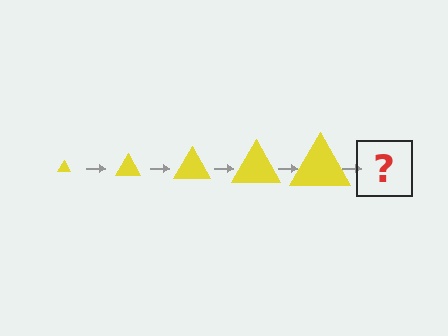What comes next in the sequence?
The next element should be a yellow triangle, larger than the previous one.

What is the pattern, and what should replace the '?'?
The pattern is that the triangle gets progressively larger each step. The '?' should be a yellow triangle, larger than the previous one.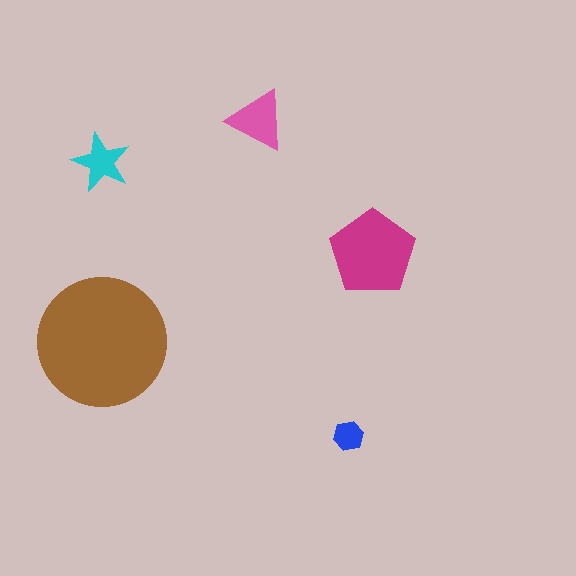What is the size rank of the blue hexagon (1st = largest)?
5th.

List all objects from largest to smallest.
The brown circle, the magenta pentagon, the pink triangle, the cyan star, the blue hexagon.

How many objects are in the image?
There are 5 objects in the image.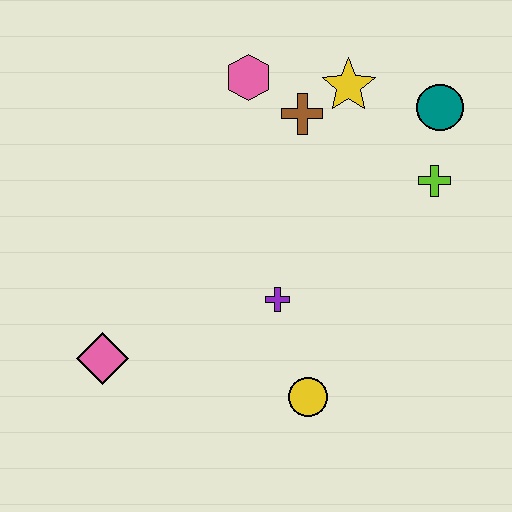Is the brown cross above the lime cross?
Yes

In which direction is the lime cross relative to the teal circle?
The lime cross is below the teal circle.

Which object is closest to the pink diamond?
The purple cross is closest to the pink diamond.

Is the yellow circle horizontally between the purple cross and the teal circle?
Yes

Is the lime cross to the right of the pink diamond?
Yes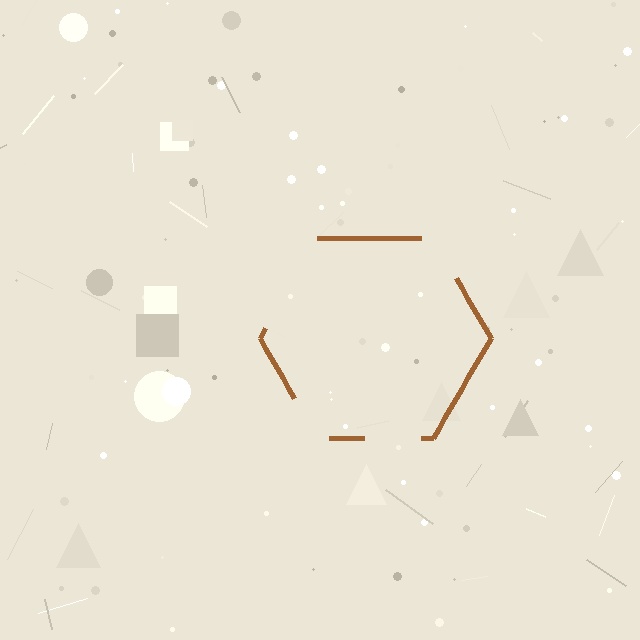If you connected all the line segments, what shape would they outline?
They would outline a hexagon.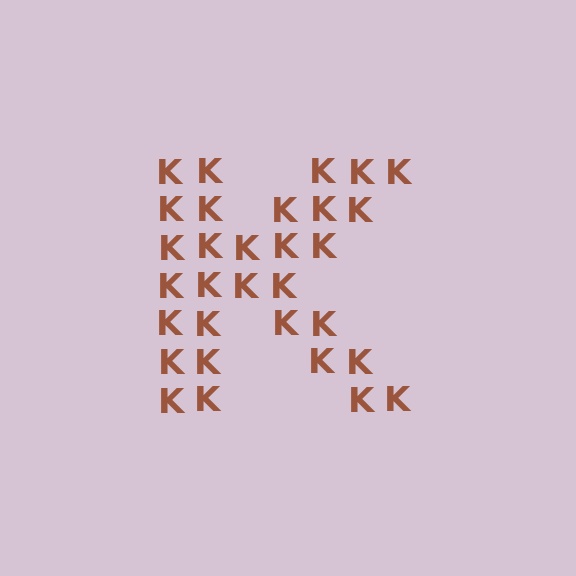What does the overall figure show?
The overall figure shows the letter K.